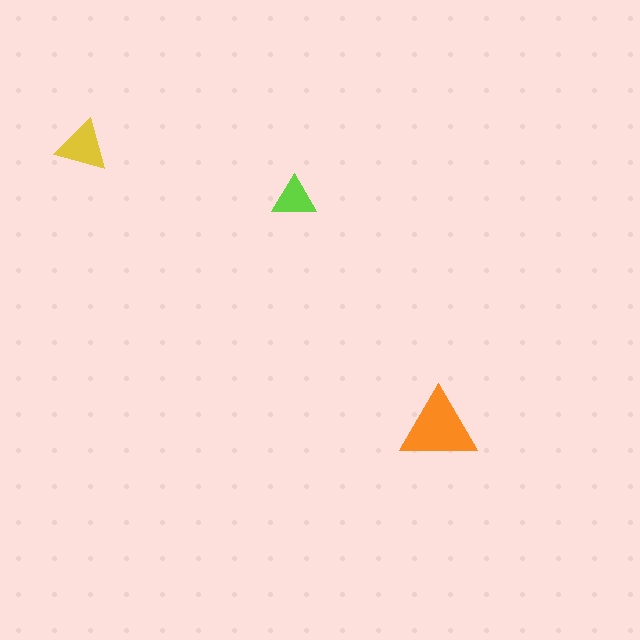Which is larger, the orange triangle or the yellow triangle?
The orange one.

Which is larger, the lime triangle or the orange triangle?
The orange one.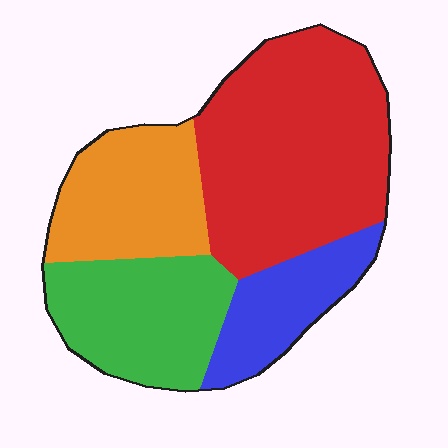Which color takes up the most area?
Red, at roughly 40%.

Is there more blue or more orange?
Orange.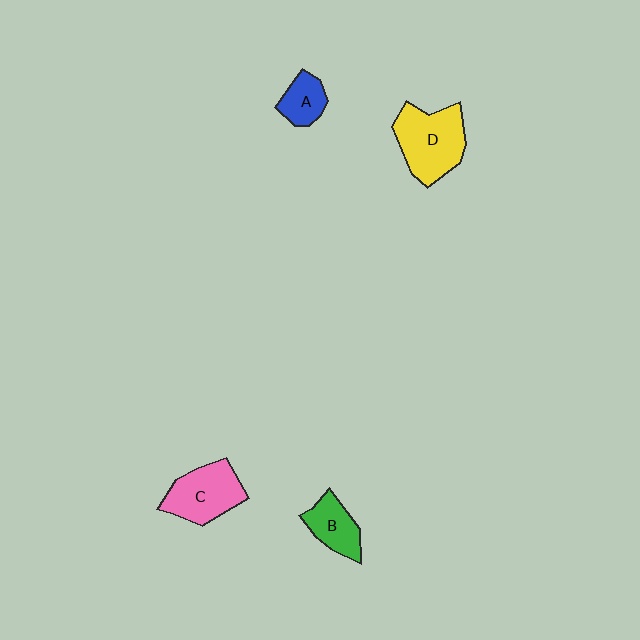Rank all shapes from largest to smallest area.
From largest to smallest: D (yellow), C (pink), B (green), A (blue).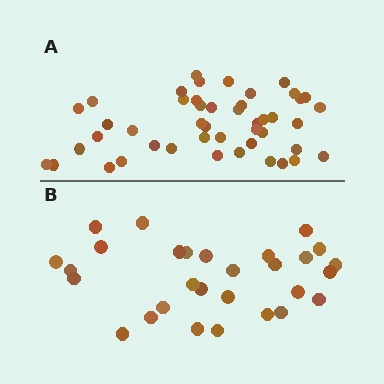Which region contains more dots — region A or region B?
Region A (the top region) has more dots.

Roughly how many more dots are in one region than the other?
Region A has approximately 15 more dots than region B.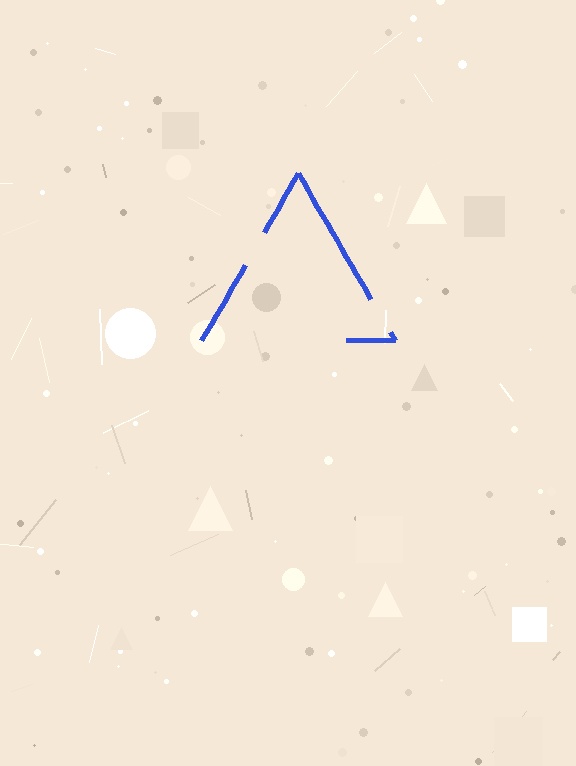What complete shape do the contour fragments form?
The contour fragments form a triangle.